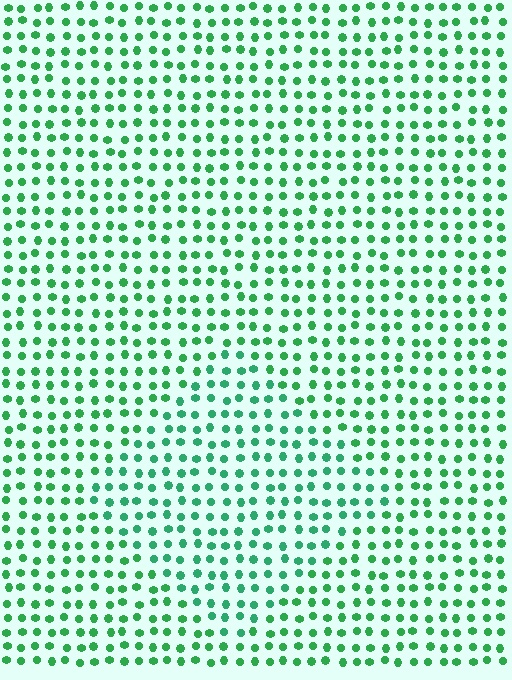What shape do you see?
I see a diamond.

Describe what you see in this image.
The image is filled with small green elements in a uniform arrangement. A diamond-shaped region is visible where the elements are tinted to a slightly different hue, forming a subtle color boundary.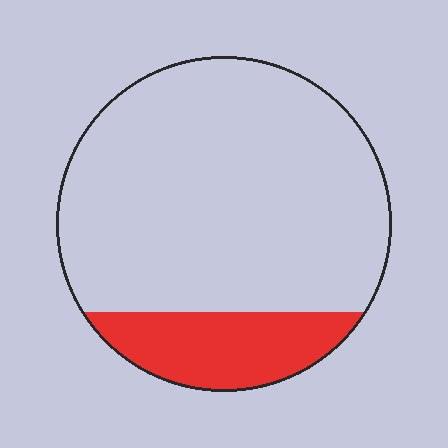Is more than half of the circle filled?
No.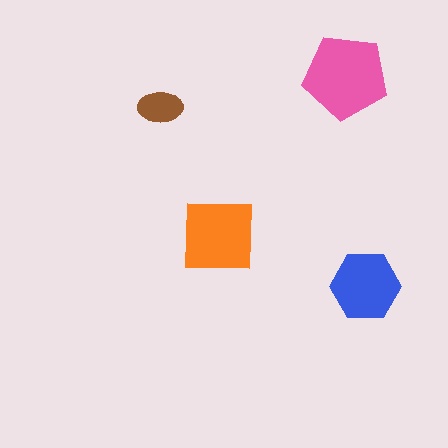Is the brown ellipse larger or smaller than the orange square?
Smaller.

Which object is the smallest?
The brown ellipse.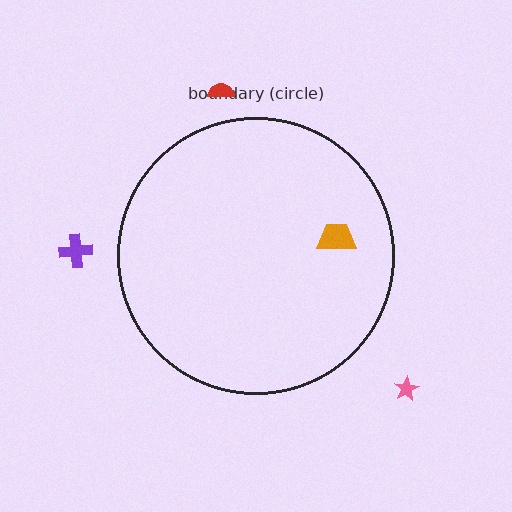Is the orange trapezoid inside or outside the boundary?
Inside.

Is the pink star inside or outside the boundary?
Outside.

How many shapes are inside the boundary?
1 inside, 3 outside.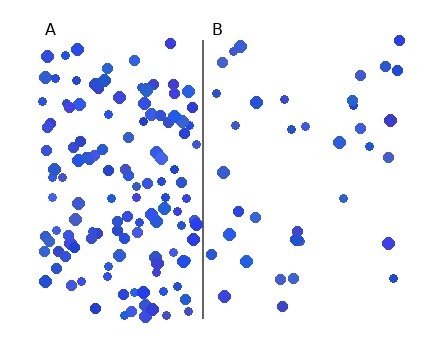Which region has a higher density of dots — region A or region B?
A (the left).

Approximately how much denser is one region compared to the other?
Approximately 4.4× — region A over region B.